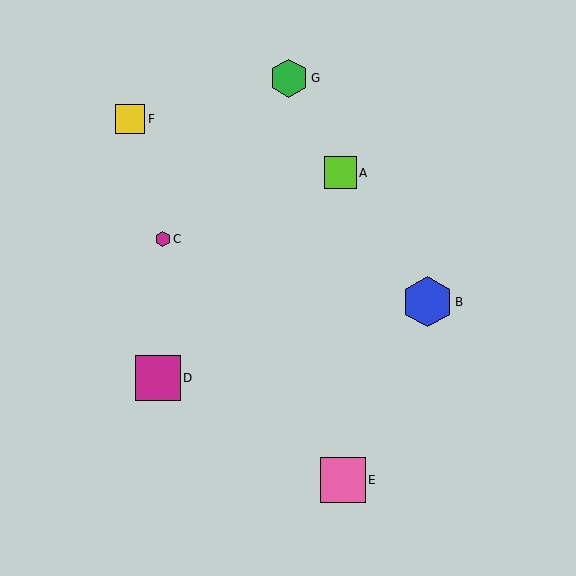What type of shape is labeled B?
Shape B is a blue hexagon.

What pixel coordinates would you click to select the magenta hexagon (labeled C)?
Click at (163, 239) to select the magenta hexagon C.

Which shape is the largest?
The blue hexagon (labeled B) is the largest.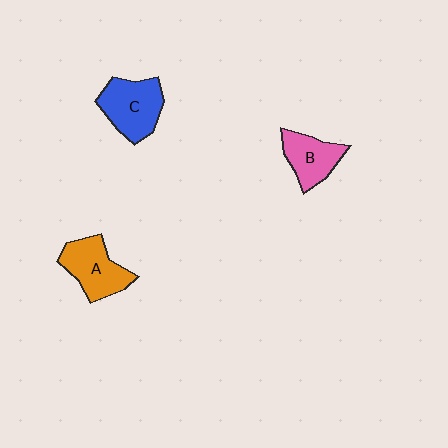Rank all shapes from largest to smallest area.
From largest to smallest: C (blue), A (orange), B (pink).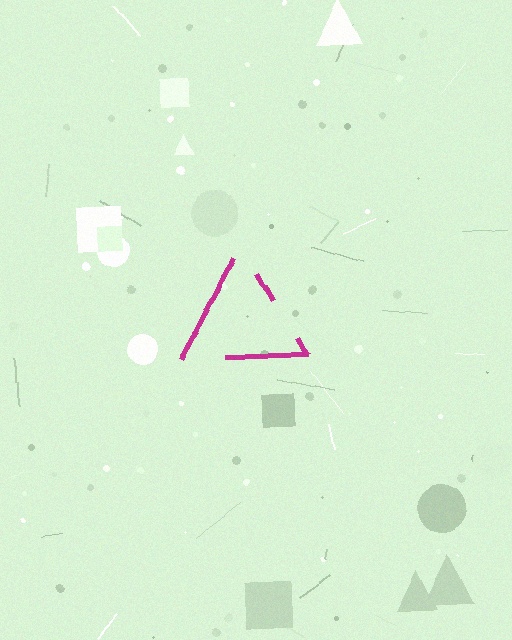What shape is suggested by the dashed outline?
The dashed outline suggests a triangle.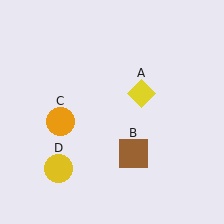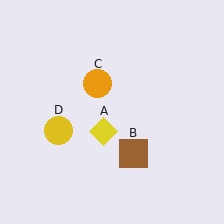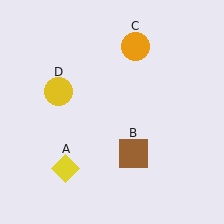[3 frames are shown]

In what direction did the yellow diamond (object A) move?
The yellow diamond (object A) moved down and to the left.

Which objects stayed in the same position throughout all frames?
Brown square (object B) remained stationary.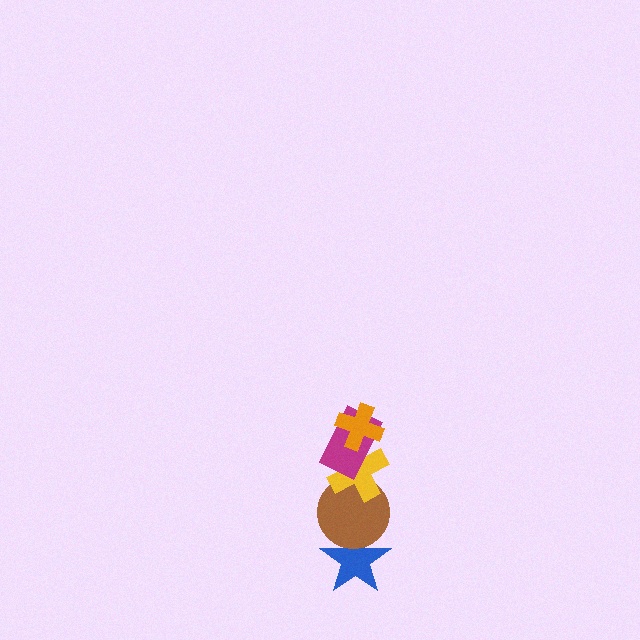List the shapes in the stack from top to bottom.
From top to bottom: the orange cross, the magenta rectangle, the yellow cross, the brown circle, the blue star.